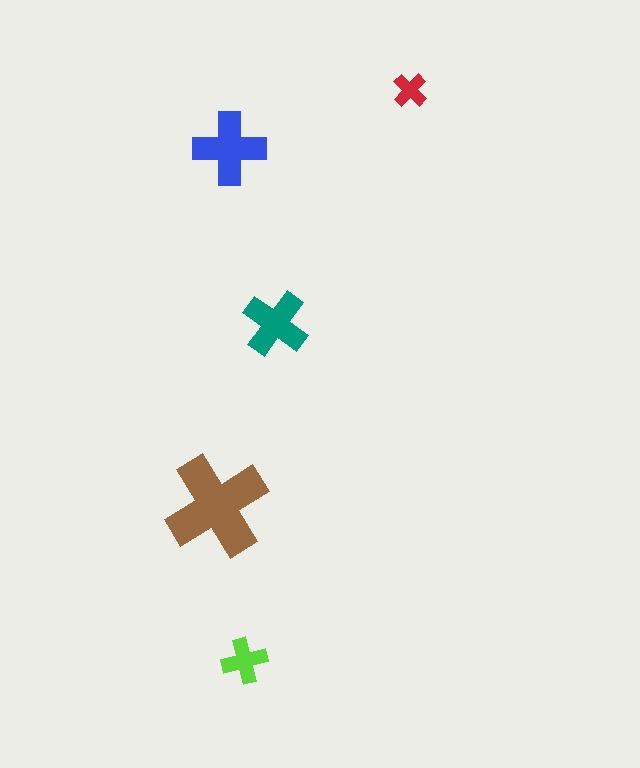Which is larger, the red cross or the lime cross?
The lime one.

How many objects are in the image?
There are 5 objects in the image.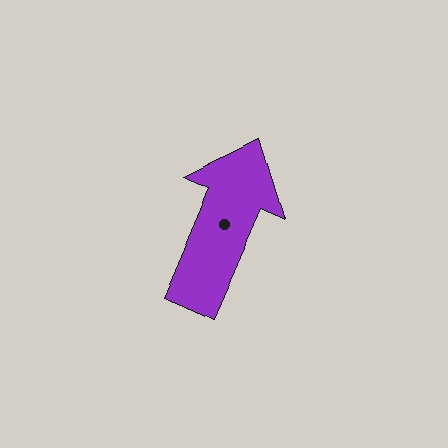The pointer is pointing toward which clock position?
Roughly 1 o'clock.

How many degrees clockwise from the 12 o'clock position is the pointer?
Approximately 24 degrees.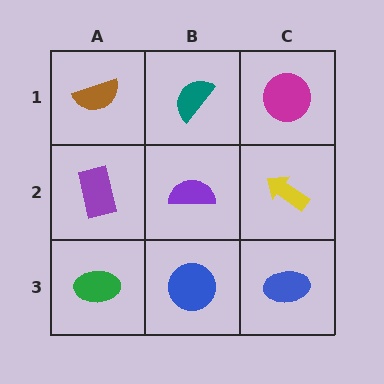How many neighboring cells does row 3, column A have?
2.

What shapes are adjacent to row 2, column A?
A brown semicircle (row 1, column A), a green ellipse (row 3, column A), a purple semicircle (row 2, column B).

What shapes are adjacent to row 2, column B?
A teal semicircle (row 1, column B), a blue circle (row 3, column B), a purple rectangle (row 2, column A), a yellow arrow (row 2, column C).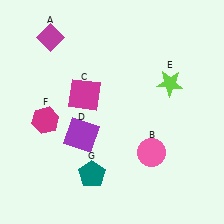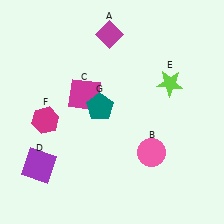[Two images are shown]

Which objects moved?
The objects that moved are: the magenta diamond (A), the purple square (D), the teal pentagon (G).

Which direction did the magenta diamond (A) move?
The magenta diamond (A) moved right.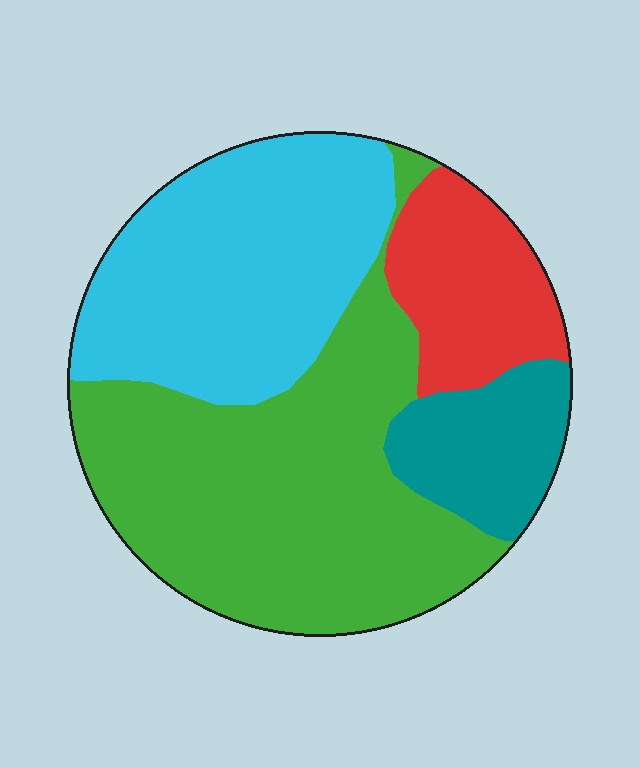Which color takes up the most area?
Green, at roughly 45%.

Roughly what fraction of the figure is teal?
Teal covers 11% of the figure.